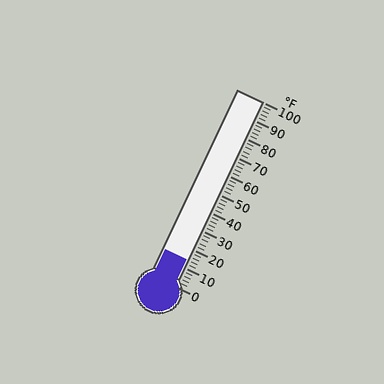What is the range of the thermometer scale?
The thermometer scale ranges from 0°F to 100°F.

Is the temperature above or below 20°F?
The temperature is below 20°F.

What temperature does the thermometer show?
The thermometer shows approximately 14°F.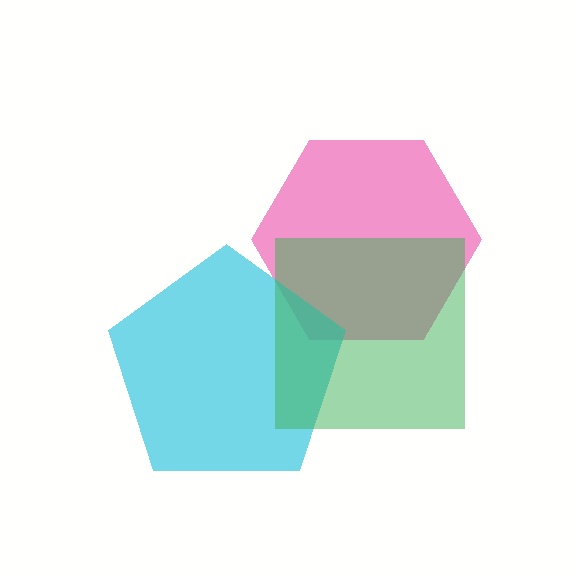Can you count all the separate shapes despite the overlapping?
Yes, there are 3 separate shapes.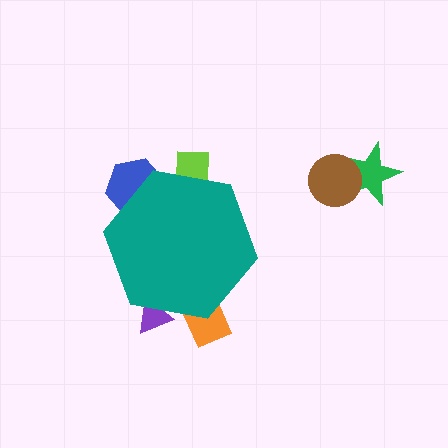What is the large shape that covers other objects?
A teal hexagon.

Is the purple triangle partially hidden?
Yes, the purple triangle is partially hidden behind the teal hexagon.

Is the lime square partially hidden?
Yes, the lime square is partially hidden behind the teal hexagon.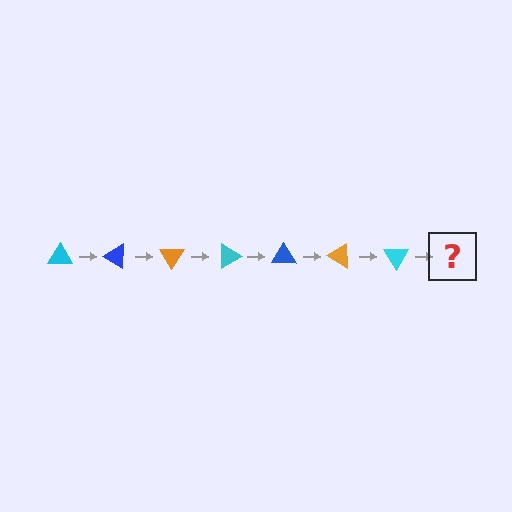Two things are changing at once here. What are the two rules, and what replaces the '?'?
The two rules are that it rotates 30 degrees each step and the color cycles through cyan, blue, and orange. The '?' should be a blue triangle, rotated 210 degrees from the start.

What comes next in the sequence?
The next element should be a blue triangle, rotated 210 degrees from the start.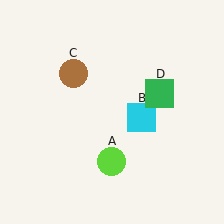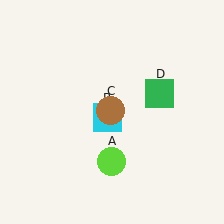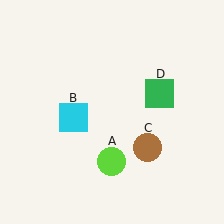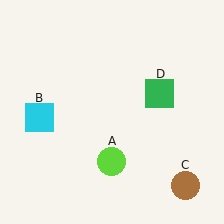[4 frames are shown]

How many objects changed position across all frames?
2 objects changed position: cyan square (object B), brown circle (object C).